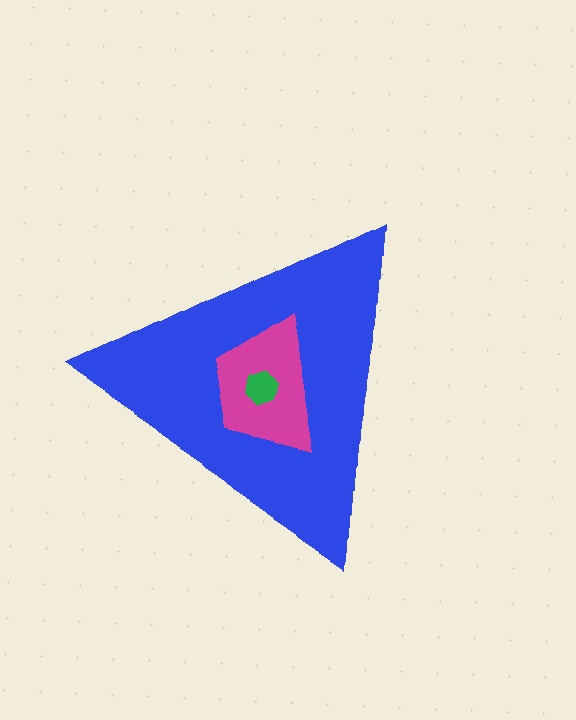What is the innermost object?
The green hexagon.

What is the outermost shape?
The blue triangle.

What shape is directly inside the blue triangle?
The magenta trapezoid.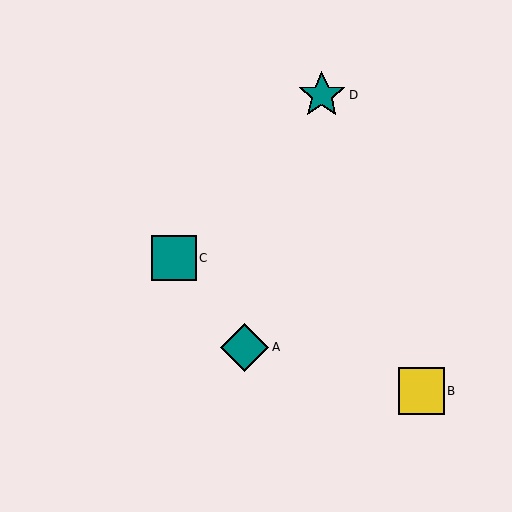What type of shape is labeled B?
Shape B is a yellow square.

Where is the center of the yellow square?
The center of the yellow square is at (421, 391).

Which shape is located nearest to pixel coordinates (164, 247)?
The teal square (labeled C) at (174, 258) is nearest to that location.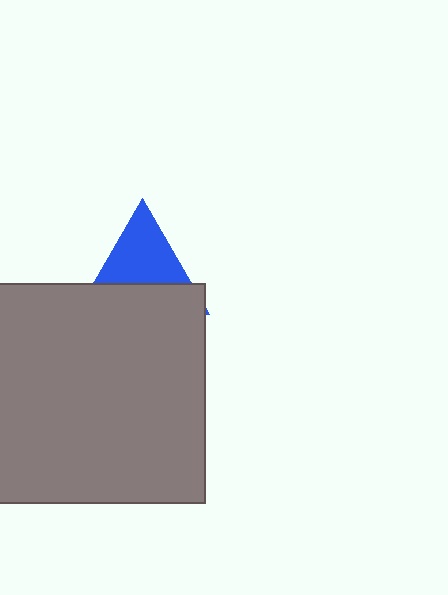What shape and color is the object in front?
The object in front is a gray square.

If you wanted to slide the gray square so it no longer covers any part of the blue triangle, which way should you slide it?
Slide it down — that is the most direct way to separate the two shapes.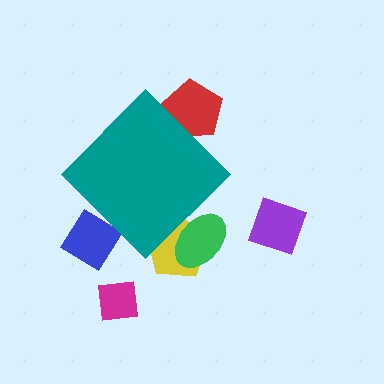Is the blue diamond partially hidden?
Yes, the blue diamond is partially hidden behind the teal diamond.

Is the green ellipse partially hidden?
Yes, the green ellipse is partially hidden behind the teal diamond.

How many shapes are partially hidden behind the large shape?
4 shapes are partially hidden.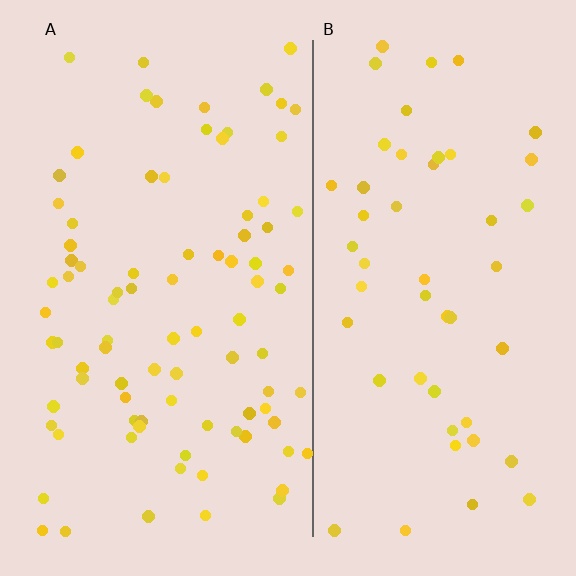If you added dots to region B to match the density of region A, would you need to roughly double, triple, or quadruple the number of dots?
Approximately double.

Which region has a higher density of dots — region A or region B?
A (the left).